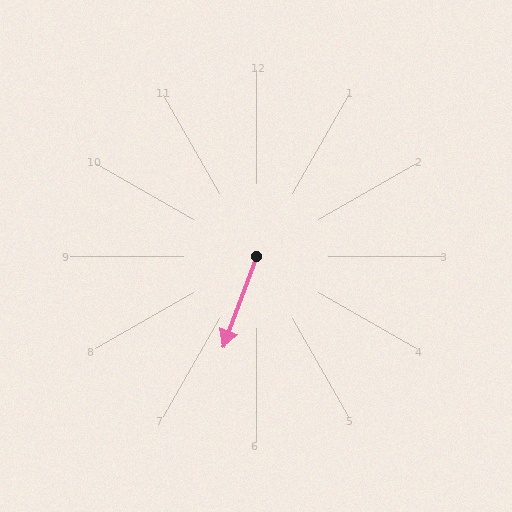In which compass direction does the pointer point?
South.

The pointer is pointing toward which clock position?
Roughly 7 o'clock.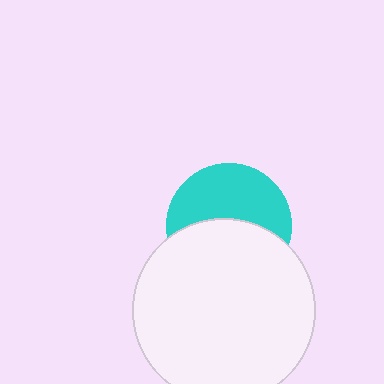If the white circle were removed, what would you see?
You would see the complete cyan circle.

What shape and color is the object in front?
The object in front is a white circle.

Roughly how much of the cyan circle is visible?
About half of it is visible (roughly 50%).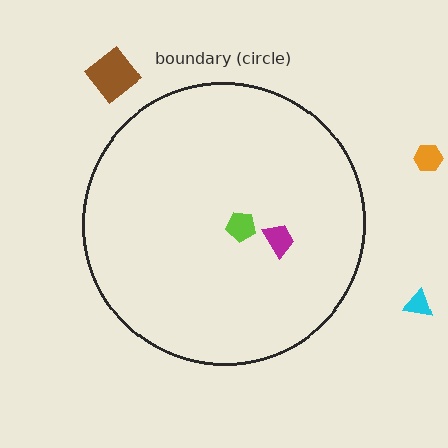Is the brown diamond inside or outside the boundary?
Outside.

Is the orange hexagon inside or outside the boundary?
Outside.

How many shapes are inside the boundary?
2 inside, 3 outside.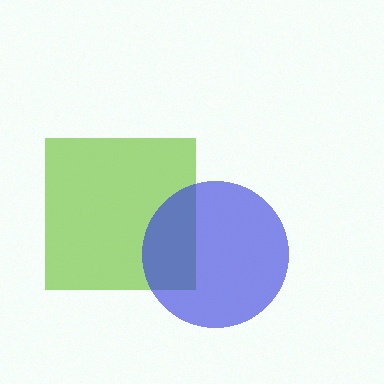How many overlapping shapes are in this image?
There are 2 overlapping shapes in the image.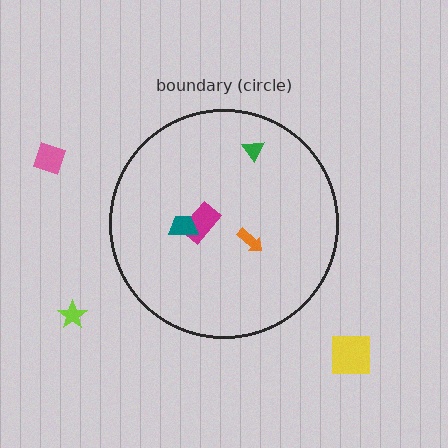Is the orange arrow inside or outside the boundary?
Inside.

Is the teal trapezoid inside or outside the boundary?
Inside.